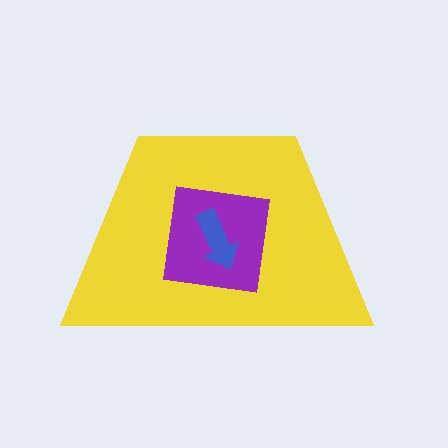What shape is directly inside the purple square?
The blue arrow.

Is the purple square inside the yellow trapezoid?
Yes.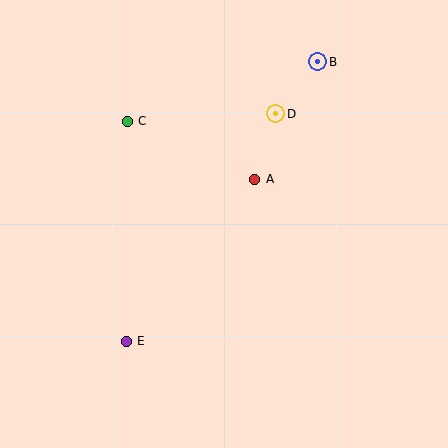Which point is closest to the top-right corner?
Point B is closest to the top-right corner.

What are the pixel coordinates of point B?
Point B is at (318, 62).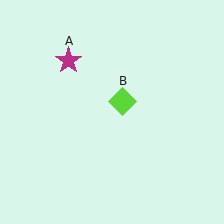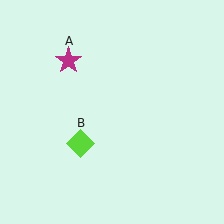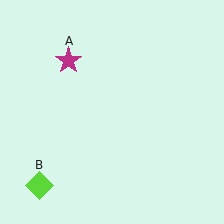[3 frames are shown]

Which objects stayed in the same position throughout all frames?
Magenta star (object A) remained stationary.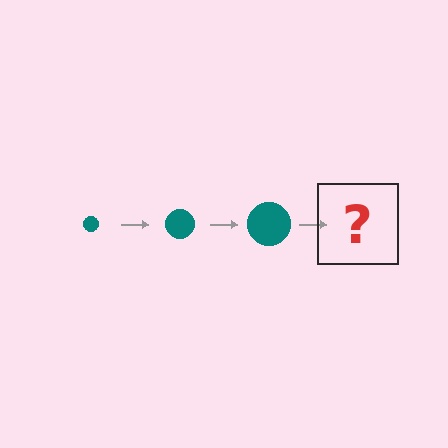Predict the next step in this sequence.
The next step is a teal circle, larger than the previous one.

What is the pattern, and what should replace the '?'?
The pattern is that the circle gets progressively larger each step. The '?' should be a teal circle, larger than the previous one.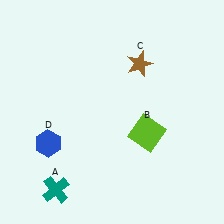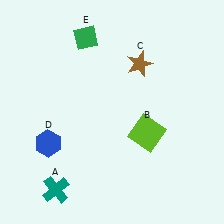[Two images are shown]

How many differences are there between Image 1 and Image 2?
There is 1 difference between the two images.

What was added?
A green diamond (E) was added in Image 2.